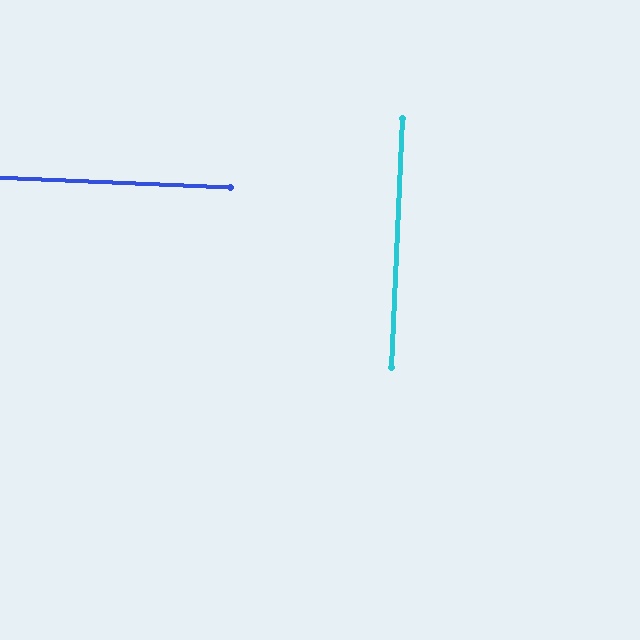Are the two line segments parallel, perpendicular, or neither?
Perpendicular — they meet at approximately 90°.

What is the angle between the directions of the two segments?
Approximately 90 degrees.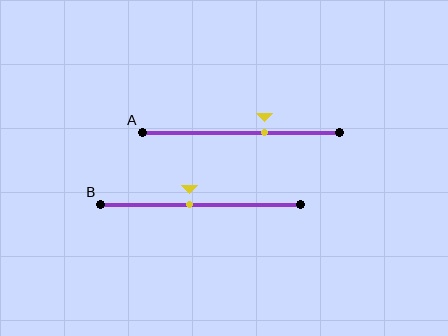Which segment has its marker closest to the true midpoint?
Segment B has its marker closest to the true midpoint.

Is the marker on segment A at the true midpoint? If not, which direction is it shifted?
No, the marker on segment A is shifted to the right by about 12% of the segment length.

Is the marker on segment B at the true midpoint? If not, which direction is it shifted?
No, the marker on segment B is shifted to the left by about 5% of the segment length.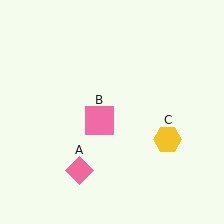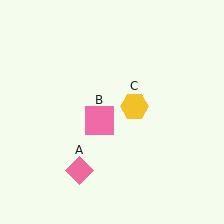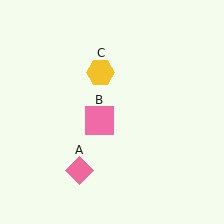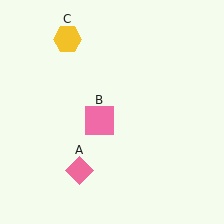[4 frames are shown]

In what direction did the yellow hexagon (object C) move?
The yellow hexagon (object C) moved up and to the left.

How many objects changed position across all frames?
1 object changed position: yellow hexagon (object C).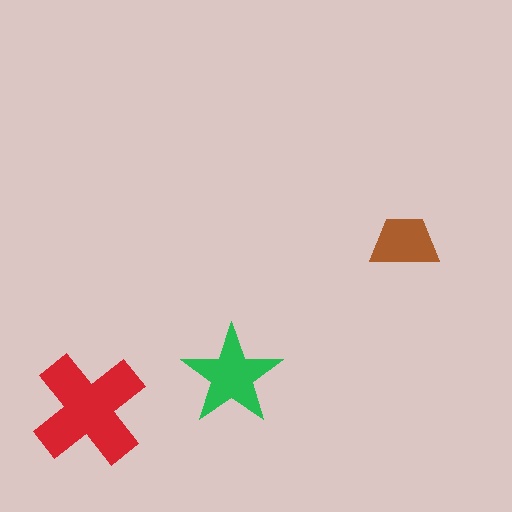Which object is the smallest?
The brown trapezoid.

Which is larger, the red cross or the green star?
The red cross.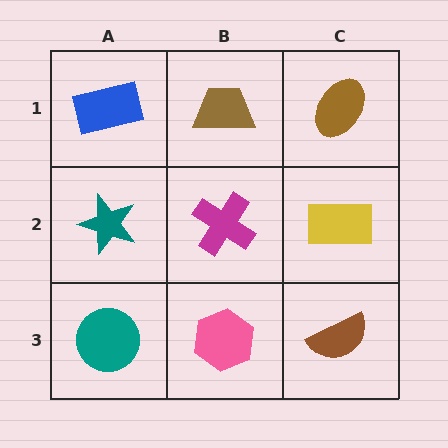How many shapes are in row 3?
3 shapes.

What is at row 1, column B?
A brown trapezoid.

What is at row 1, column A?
A blue rectangle.